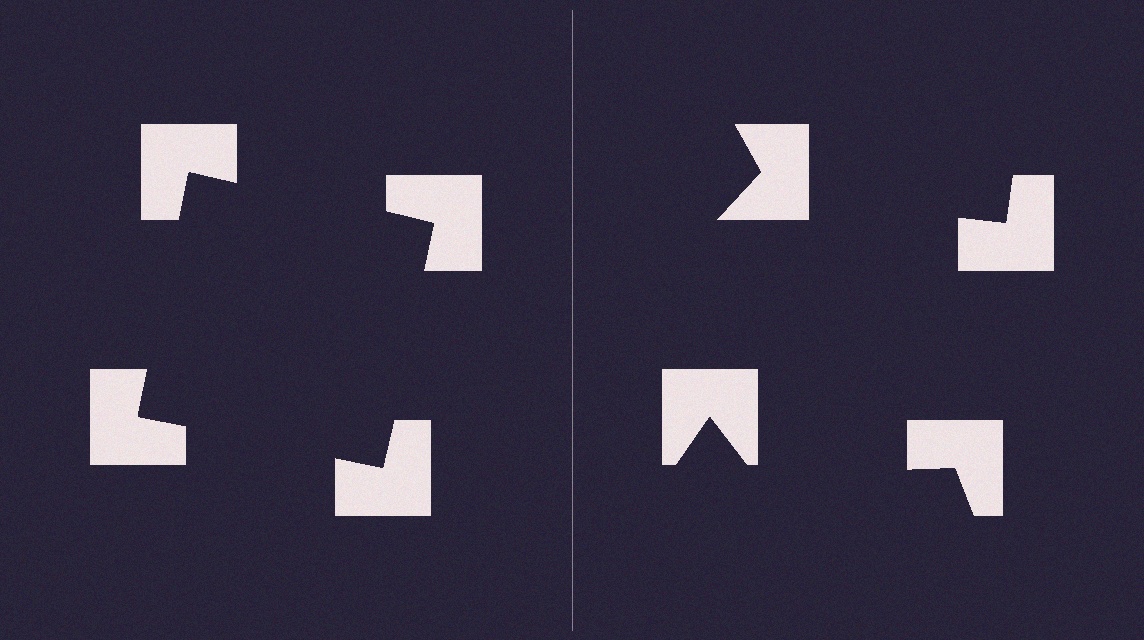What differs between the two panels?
The notched squares are positioned identically on both sides; only the wedge orientations differ. On the left they align to a square; on the right they are misaligned.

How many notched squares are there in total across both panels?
8 — 4 on each side.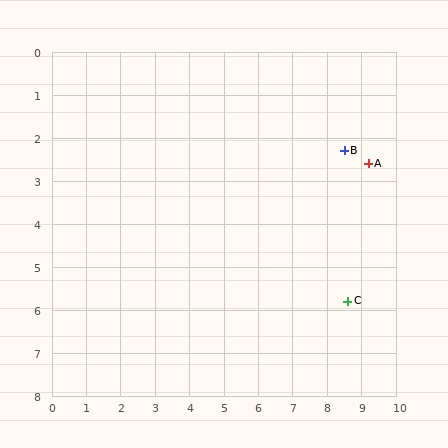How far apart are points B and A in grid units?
Points B and A are about 0.8 grid units apart.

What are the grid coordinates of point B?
Point B is at approximately (8.5, 2.3).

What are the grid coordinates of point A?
Point A is at approximately (9.2, 2.6).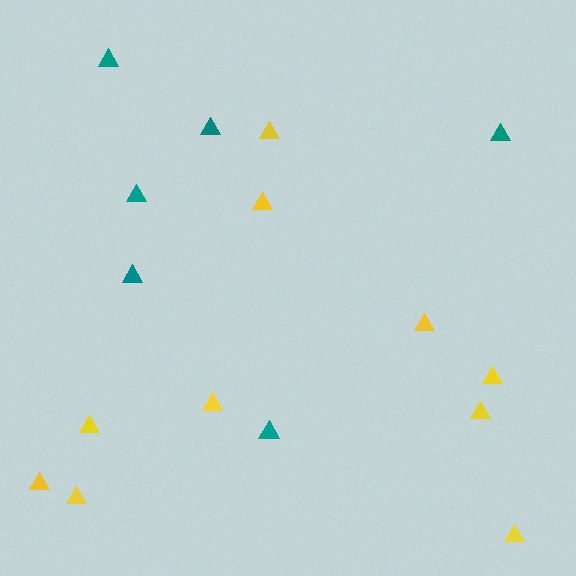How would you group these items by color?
There are 2 groups: one group of teal triangles (6) and one group of yellow triangles (10).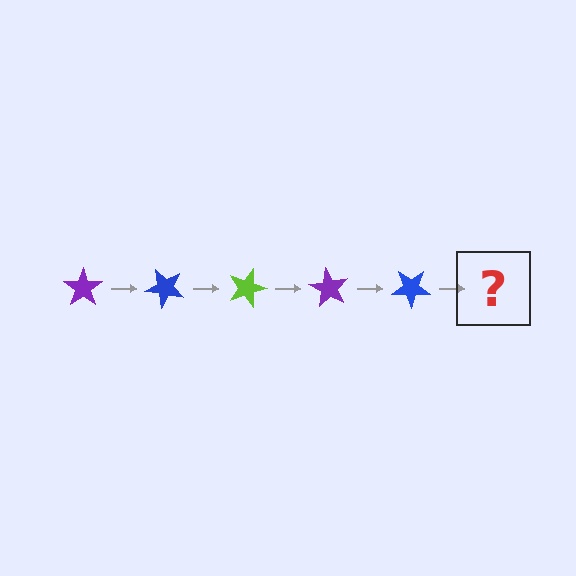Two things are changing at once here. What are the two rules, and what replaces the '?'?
The two rules are that it rotates 45 degrees each step and the color cycles through purple, blue, and lime. The '?' should be a lime star, rotated 225 degrees from the start.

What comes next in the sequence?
The next element should be a lime star, rotated 225 degrees from the start.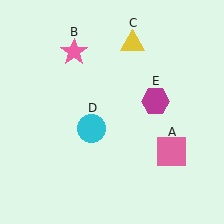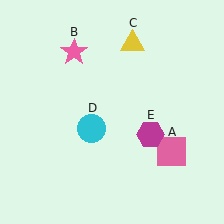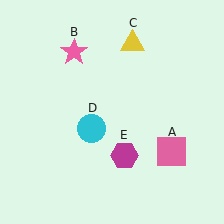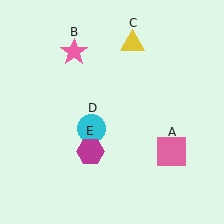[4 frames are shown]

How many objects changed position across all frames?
1 object changed position: magenta hexagon (object E).